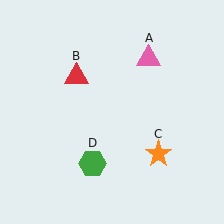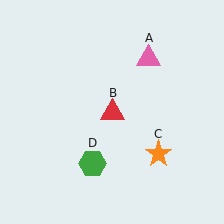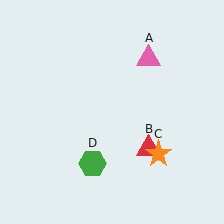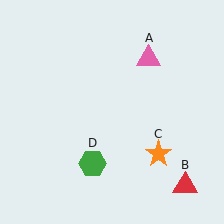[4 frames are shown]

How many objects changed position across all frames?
1 object changed position: red triangle (object B).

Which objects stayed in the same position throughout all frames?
Pink triangle (object A) and orange star (object C) and green hexagon (object D) remained stationary.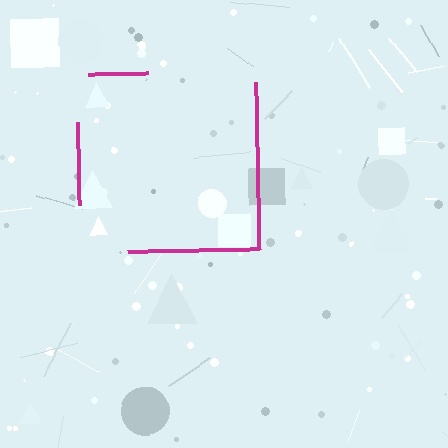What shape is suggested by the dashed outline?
The dashed outline suggests a square.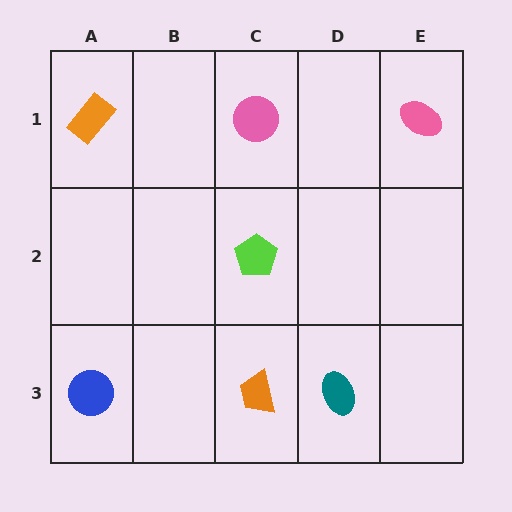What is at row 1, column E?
A pink ellipse.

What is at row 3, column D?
A teal ellipse.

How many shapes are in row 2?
1 shape.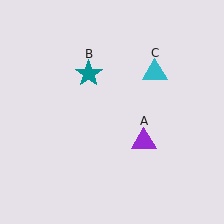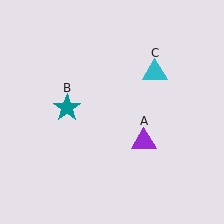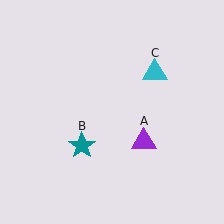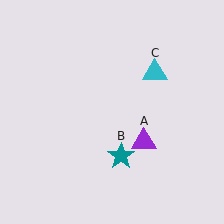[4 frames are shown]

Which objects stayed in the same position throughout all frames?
Purple triangle (object A) and cyan triangle (object C) remained stationary.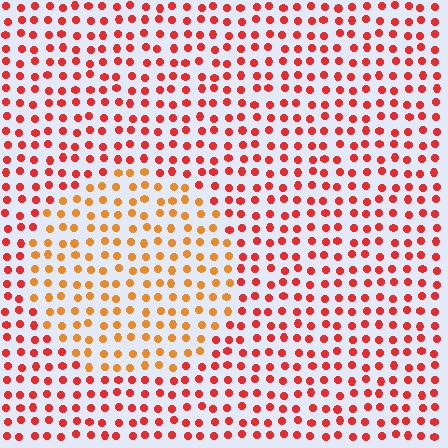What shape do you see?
I see a circle.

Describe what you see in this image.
The image is filled with small red elements in a uniform arrangement. A circle-shaped region is visible where the elements are tinted to a slightly different hue, forming a subtle color boundary.